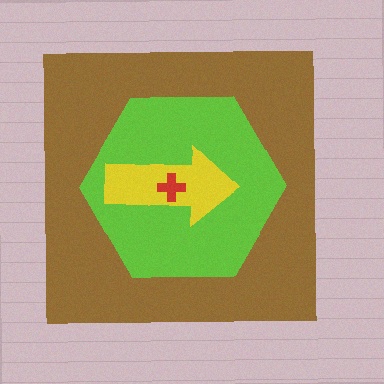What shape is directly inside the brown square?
The lime hexagon.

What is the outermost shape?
The brown square.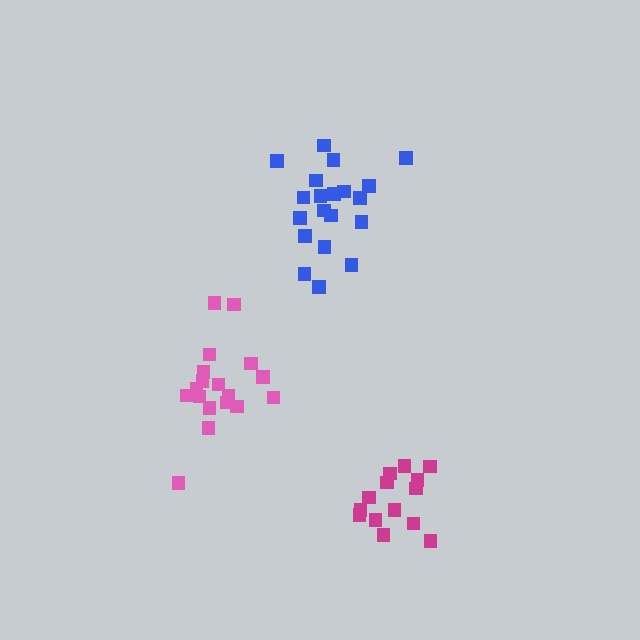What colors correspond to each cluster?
The clusters are colored: pink, magenta, blue.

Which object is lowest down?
The magenta cluster is bottommost.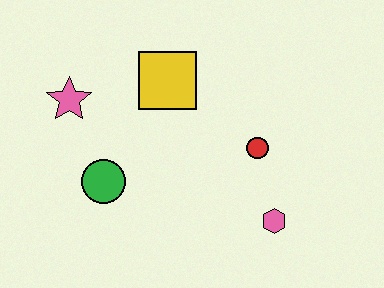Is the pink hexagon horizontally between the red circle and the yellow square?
No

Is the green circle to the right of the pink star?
Yes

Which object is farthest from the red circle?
The pink star is farthest from the red circle.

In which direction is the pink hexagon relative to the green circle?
The pink hexagon is to the right of the green circle.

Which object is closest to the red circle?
The pink hexagon is closest to the red circle.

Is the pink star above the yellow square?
No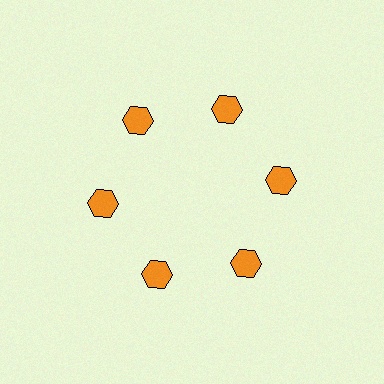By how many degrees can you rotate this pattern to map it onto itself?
The pattern maps onto itself every 60 degrees of rotation.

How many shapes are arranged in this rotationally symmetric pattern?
There are 6 shapes, arranged in 6 groups of 1.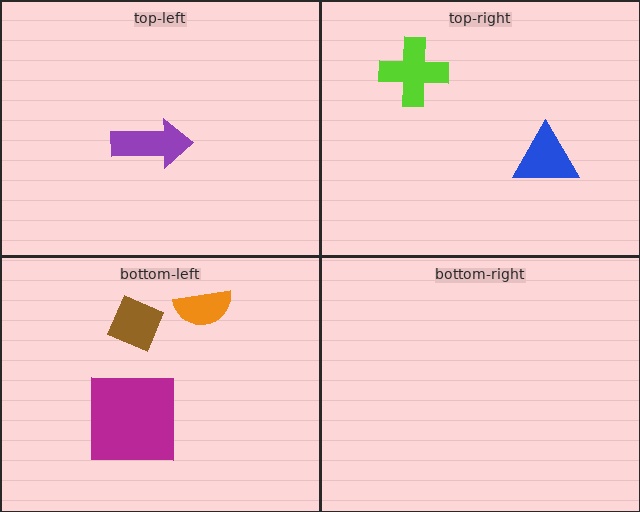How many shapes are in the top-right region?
2.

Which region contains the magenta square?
The bottom-left region.